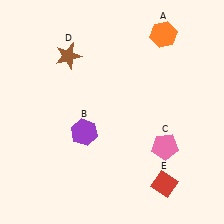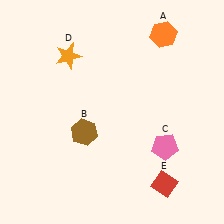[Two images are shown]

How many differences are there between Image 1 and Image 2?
There are 2 differences between the two images.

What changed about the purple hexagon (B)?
In Image 1, B is purple. In Image 2, it changed to brown.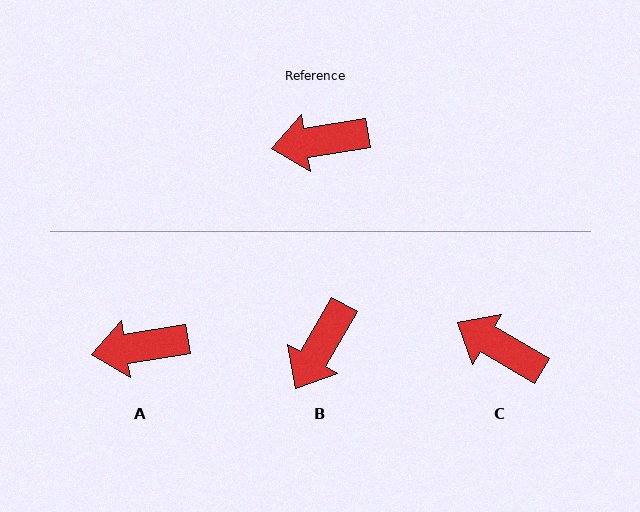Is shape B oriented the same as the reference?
No, it is off by about 51 degrees.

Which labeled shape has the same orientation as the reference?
A.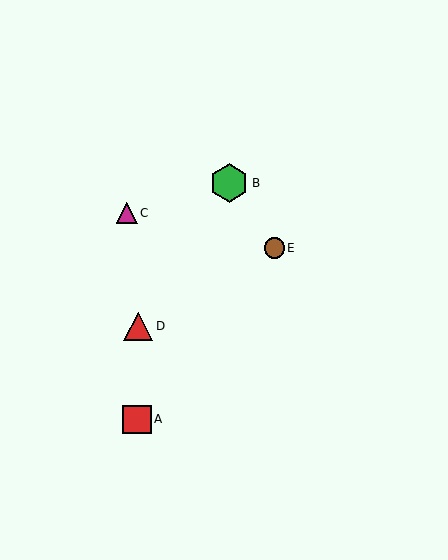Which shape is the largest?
The green hexagon (labeled B) is the largest.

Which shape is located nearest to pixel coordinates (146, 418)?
The red square (labeled A) at (137, 419) is nearest to that location.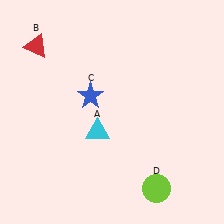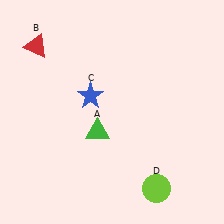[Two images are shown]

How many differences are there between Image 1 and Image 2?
There is 1 difference between the two images.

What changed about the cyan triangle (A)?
In Image 1, A is cyan. In Image 2, it changed to green.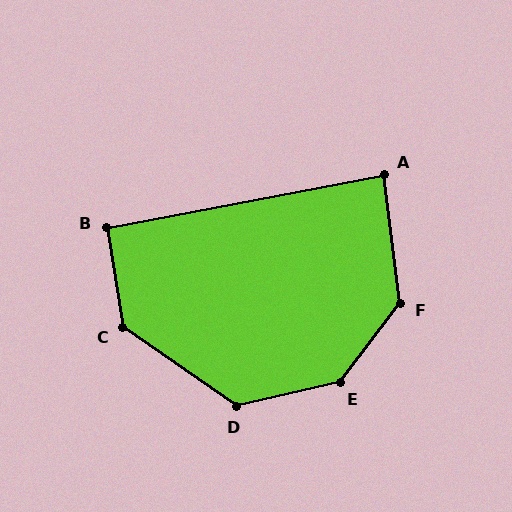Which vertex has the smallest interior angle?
A, at approximately 86 degrees.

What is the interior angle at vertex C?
Approximately 133 degrees (obtuse).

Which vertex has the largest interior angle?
E, at approximately 140 degrees.